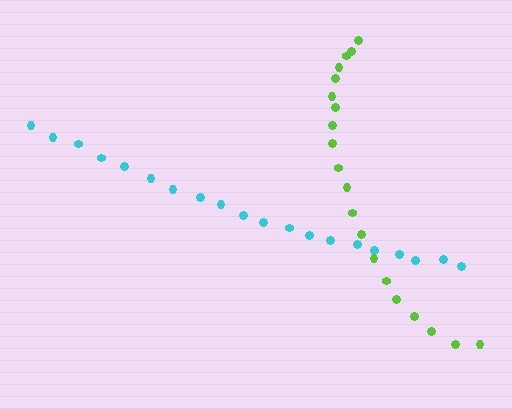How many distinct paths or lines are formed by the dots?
There are 2 distinct paths.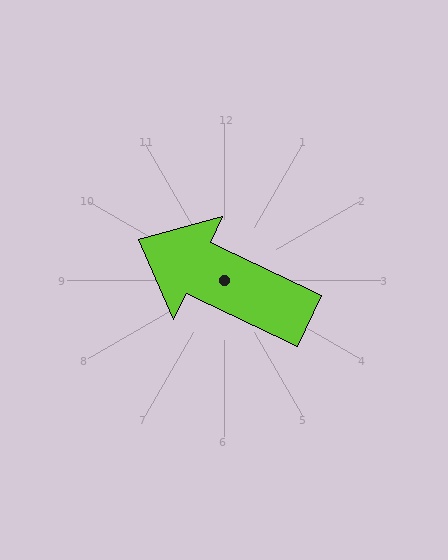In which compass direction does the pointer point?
Northwest.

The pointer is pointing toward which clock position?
Roughly 10 o'clock.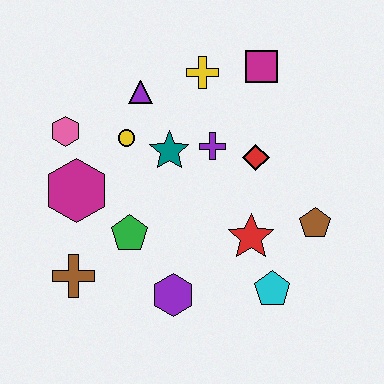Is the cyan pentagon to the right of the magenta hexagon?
Yes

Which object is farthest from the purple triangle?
The cyan pentagon is farthest from the purple triangle.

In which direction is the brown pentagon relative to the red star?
The brown pentagon is to the right of the red star.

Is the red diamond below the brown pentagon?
No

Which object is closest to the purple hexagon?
The green pentagon is closest to the purple hexagon.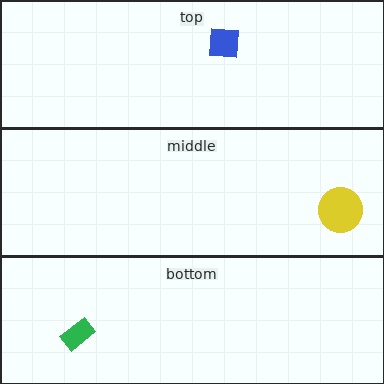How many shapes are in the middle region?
1.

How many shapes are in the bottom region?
1.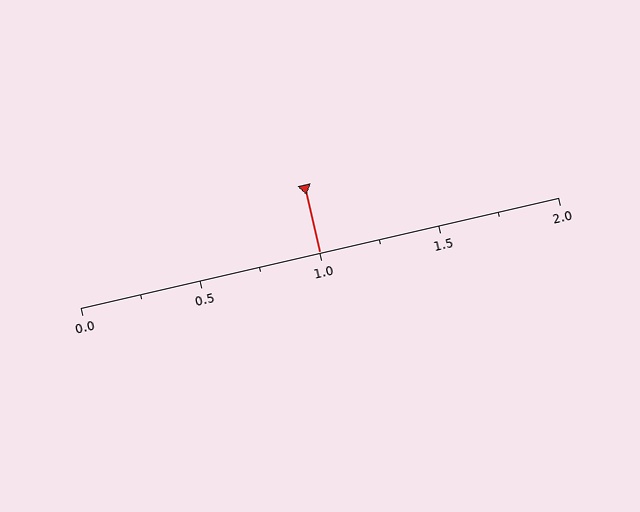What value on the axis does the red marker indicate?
The marker indicates approximately 1.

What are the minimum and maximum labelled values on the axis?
The axis runs from 0.0 to 2.0.